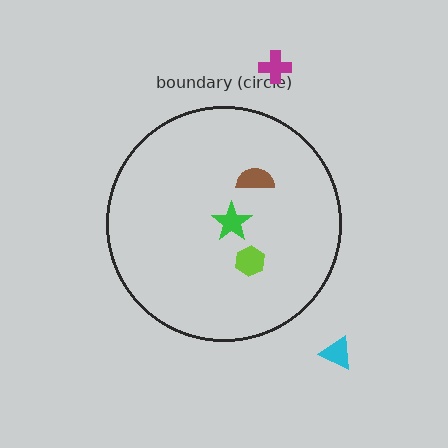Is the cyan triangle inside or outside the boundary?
Outside.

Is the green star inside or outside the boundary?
Inside.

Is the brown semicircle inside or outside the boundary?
Inside.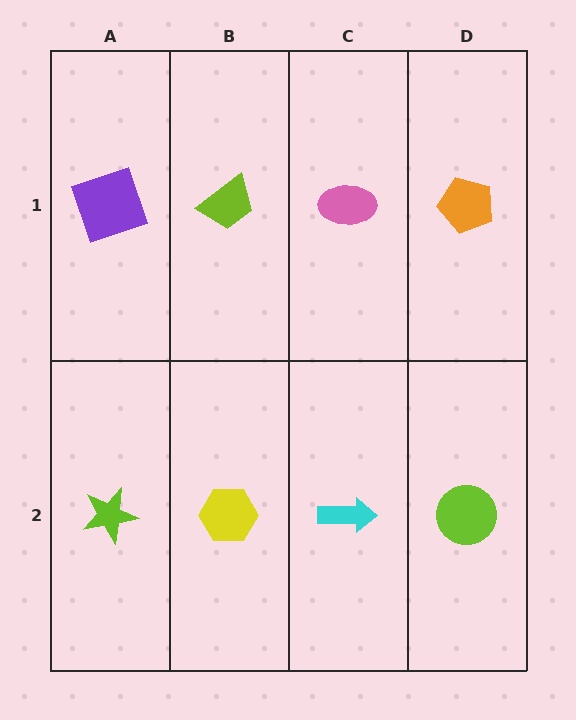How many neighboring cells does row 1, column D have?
2.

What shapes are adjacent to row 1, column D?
A lime circle (row 2, column D), a pink ellipse (row 1, column C).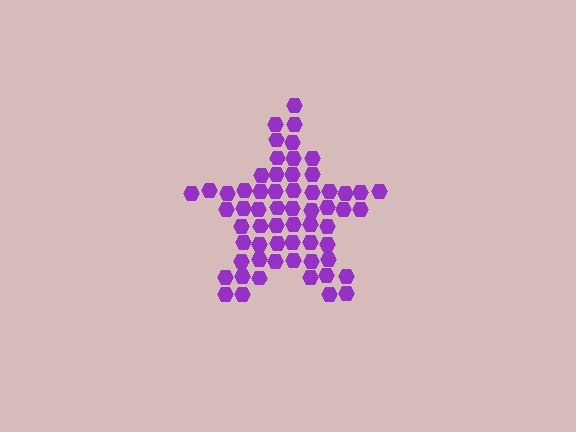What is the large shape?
The large shape is a star.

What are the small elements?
The small elements are hexagons.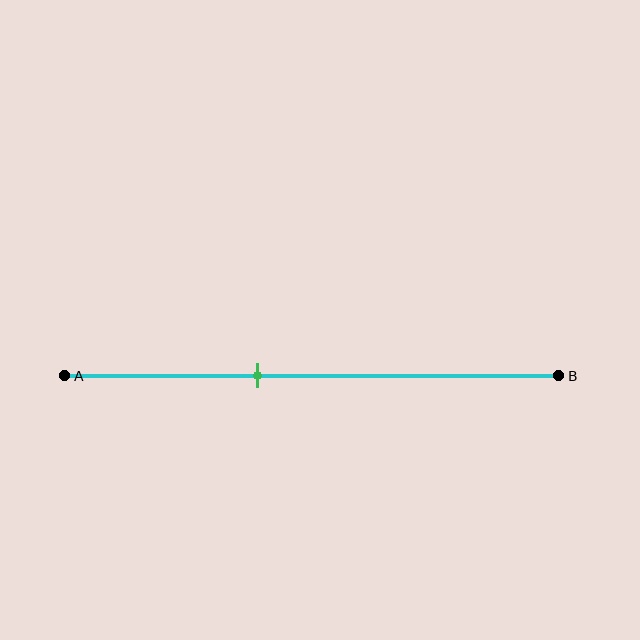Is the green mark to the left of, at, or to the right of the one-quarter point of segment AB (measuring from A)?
The green mark is to the right of the one-quarter point of segment AB.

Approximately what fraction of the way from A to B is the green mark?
The green mark is approximately 40% of the way from A to B.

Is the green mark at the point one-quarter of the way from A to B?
No, the mark is at about 40% from A, not at the 25% one-quarter point.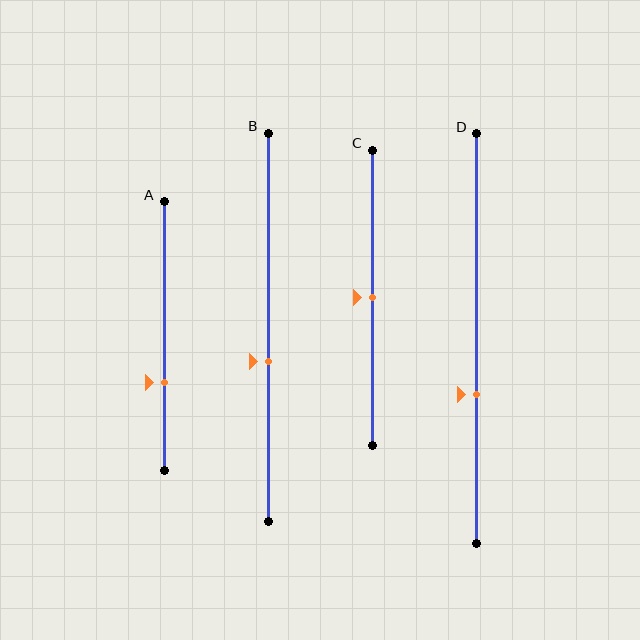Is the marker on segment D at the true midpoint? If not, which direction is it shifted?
No, the marker on segment D is shifted downward by about 13% of the segment length.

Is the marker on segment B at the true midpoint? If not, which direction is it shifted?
No, the marker on segment B is shifted downward by about 9% of the segment length.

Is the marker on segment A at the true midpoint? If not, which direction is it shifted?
No, the marker on segment A is shifted downward by about 17% of the segment length.